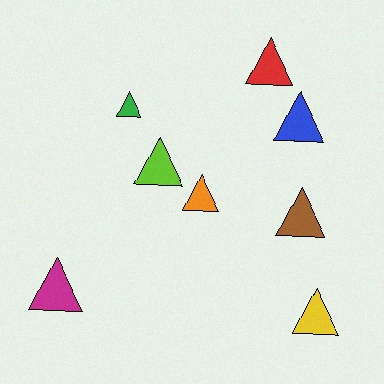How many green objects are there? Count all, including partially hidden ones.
There is 1 green object.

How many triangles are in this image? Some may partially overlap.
There are 8 triangles.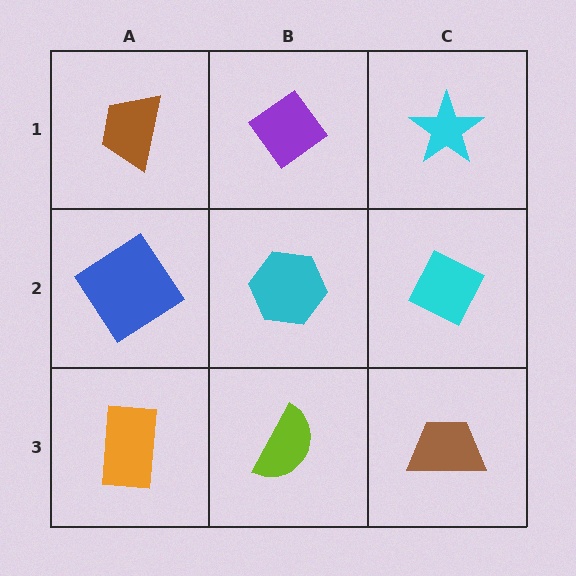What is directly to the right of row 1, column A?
A purple diamond.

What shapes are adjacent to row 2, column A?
A brown trapezoid (row 1, column A), an orange rectangle (row 3, column A), a cyan hexagon (row 2, column B).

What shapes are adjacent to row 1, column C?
A cyan diamond (row 2, column C), a purple diamond (row 1, column B).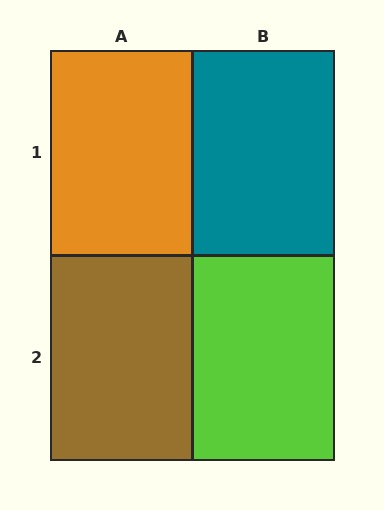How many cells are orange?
1 cell is orange.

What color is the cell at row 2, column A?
Brown.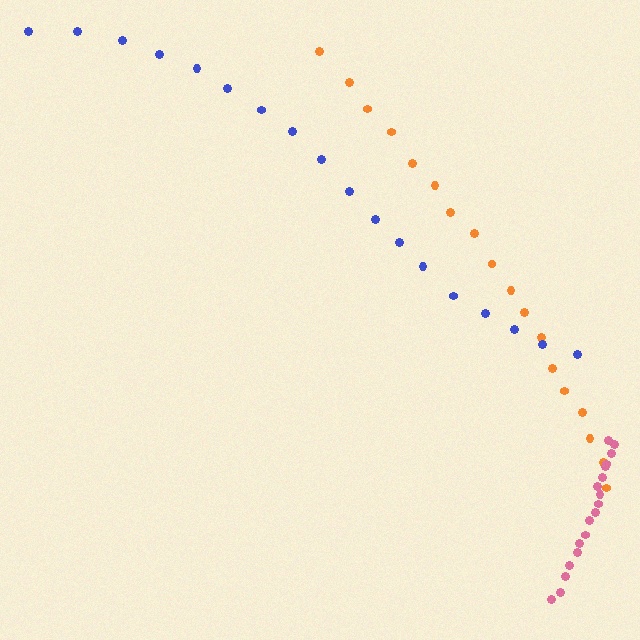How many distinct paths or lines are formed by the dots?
There are 3 distinct paths.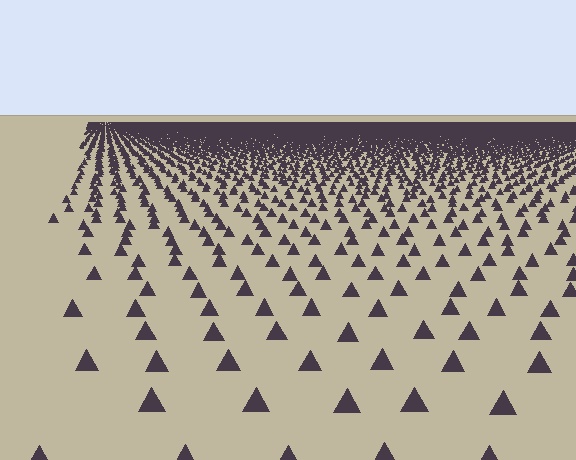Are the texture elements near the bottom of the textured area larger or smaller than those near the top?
Larger. Near the bottom, elements are closer to the viewer and appear at a bigger on-screen size.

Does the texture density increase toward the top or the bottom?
Density increases toward the top.